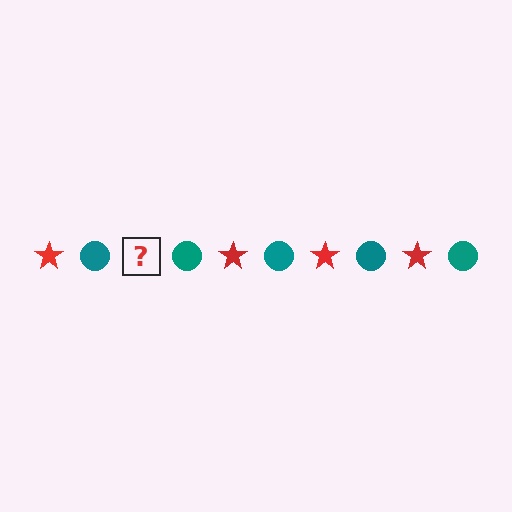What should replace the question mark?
The question mark should be replaced with a red star.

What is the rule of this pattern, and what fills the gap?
The rule is that the pattern alternates between red star and teal circle. The gap should be filled with a red star.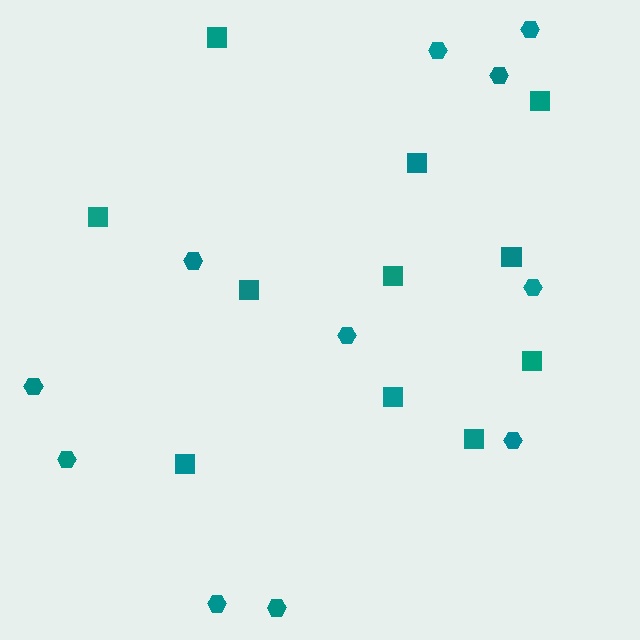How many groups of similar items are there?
There are 2 groups: one group of hexagons (11) and one group of squares (11).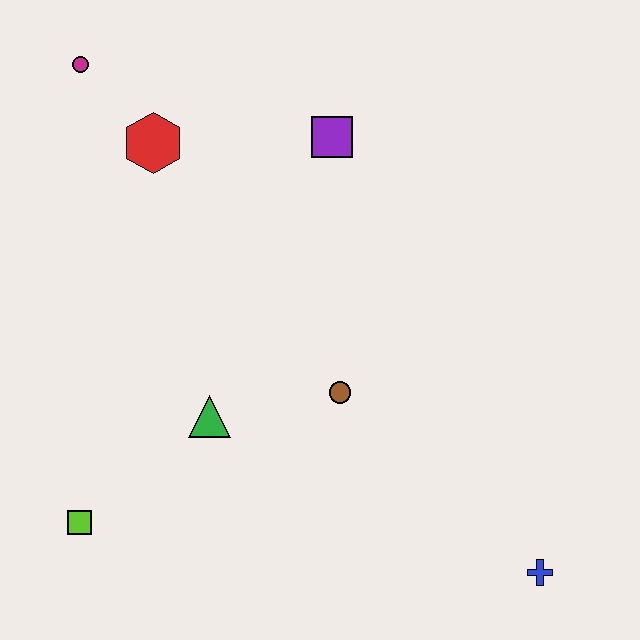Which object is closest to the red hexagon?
The magenta circle is closest to the red hexagon.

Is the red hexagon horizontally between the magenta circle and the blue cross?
Yes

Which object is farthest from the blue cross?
The magenta circle is farthest from the blue cross.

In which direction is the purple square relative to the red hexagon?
The purple square is to the right of the red hexagon.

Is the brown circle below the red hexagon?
Yes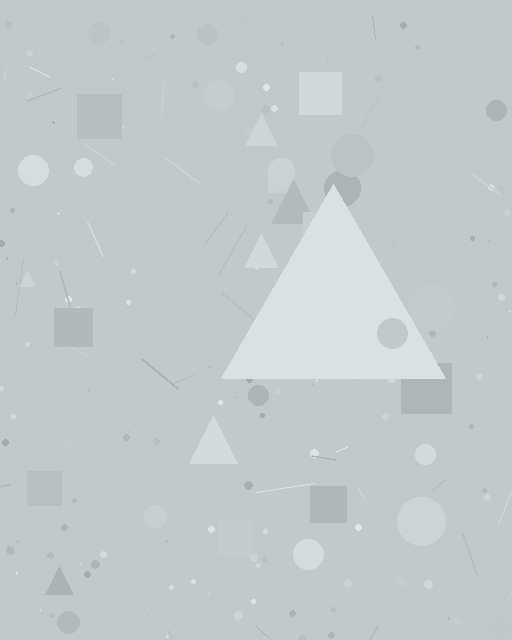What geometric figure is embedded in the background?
A triangle is embedded in the background.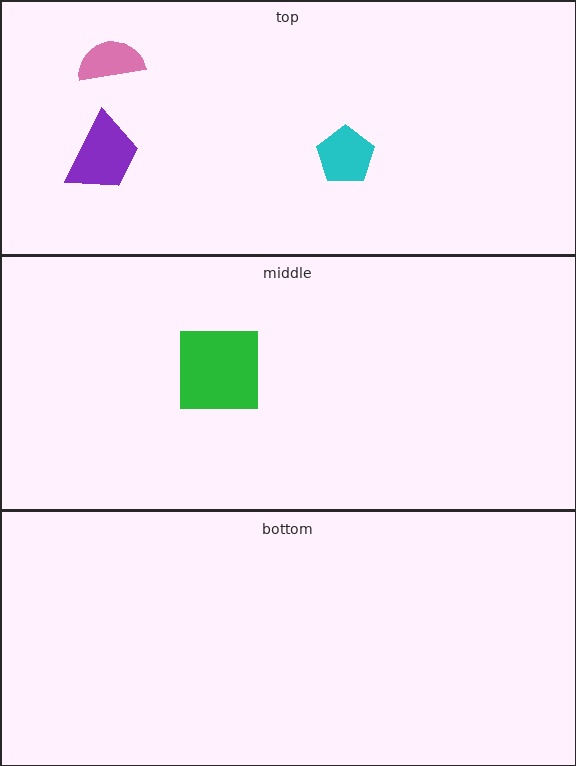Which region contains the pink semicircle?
The top region.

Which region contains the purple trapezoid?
The top region.